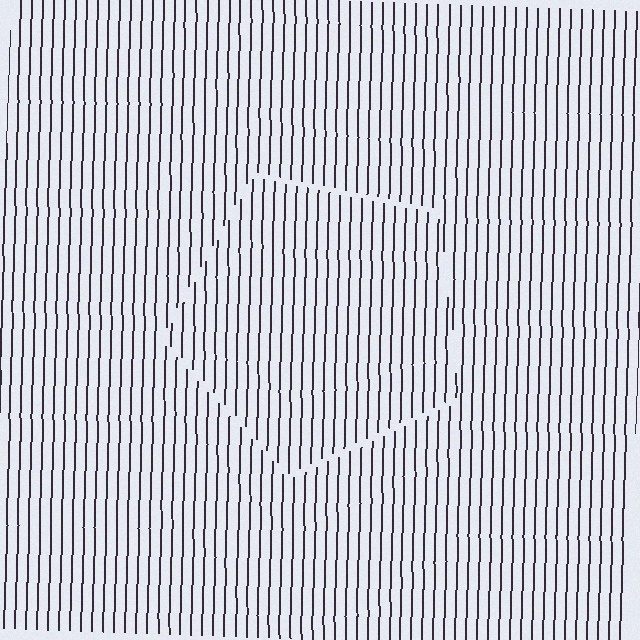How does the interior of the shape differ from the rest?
The interior of the shape contains the same grating, shifted by half a period — the contour is defined by the phase discontinuity where line-ends from the inner and outer gratings abut.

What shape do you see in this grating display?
An illusory pentagon. The interior of the shape contains the same grating, shifted by half a period — the contour is defined by the phase discontinuity where line-ends from the inner and outer gratings abut.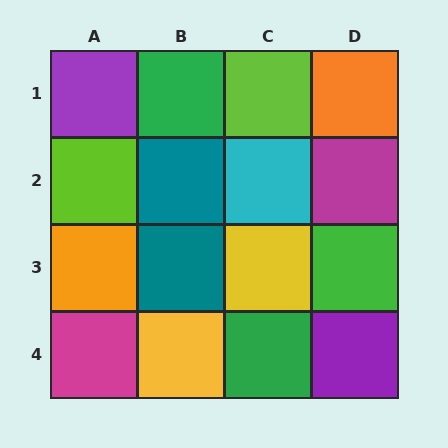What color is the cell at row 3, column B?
Teal.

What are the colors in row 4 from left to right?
Magenta, yellow, green, purple.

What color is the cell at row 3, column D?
Green.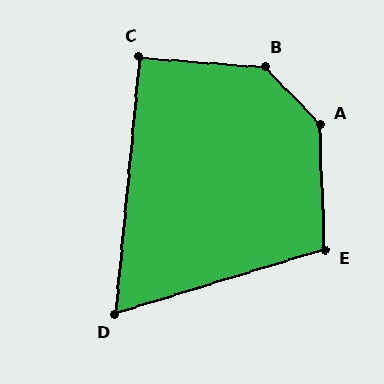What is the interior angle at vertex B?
Approximately 138 degrees (obtuse).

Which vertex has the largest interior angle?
A, at approximately 138 degrees.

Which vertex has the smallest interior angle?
D, at approximately 67 degrees.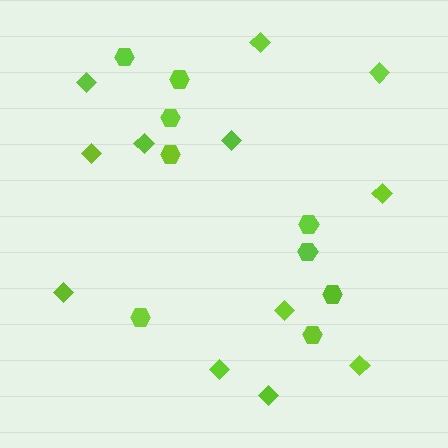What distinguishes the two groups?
There are 2 groups: one group of diamonds (12) and one group of hexagons (9).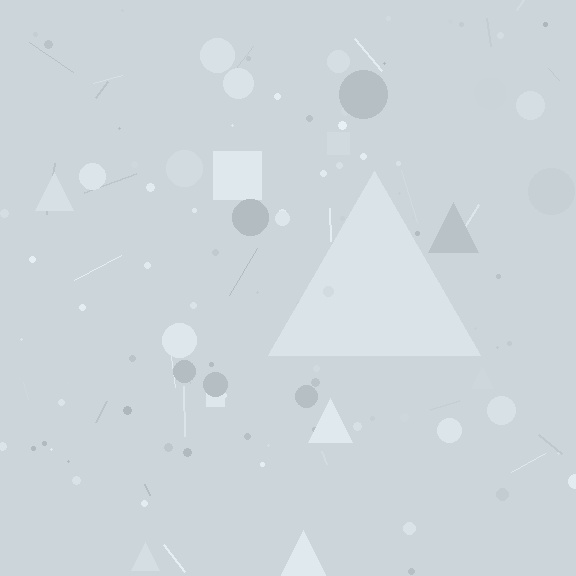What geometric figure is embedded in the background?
A triangle is embedded in the background.